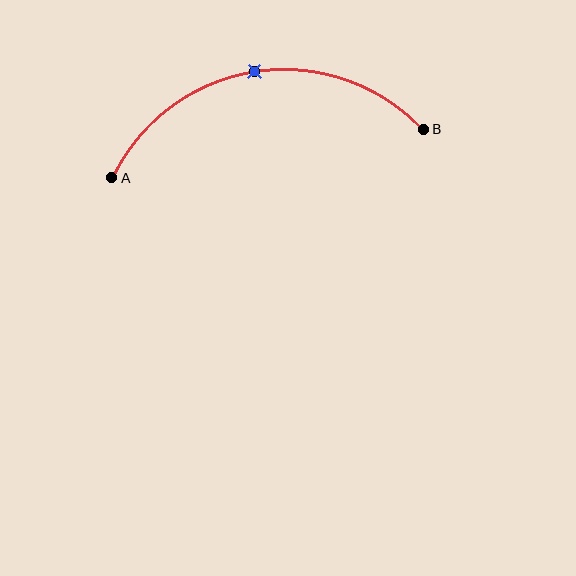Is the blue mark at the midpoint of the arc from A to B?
Yes. The blue mark lies on the arc at equal arc-length from both A and B — it is the arc midpoint.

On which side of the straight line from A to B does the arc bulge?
The arc bulges above the straight line connecting A and B.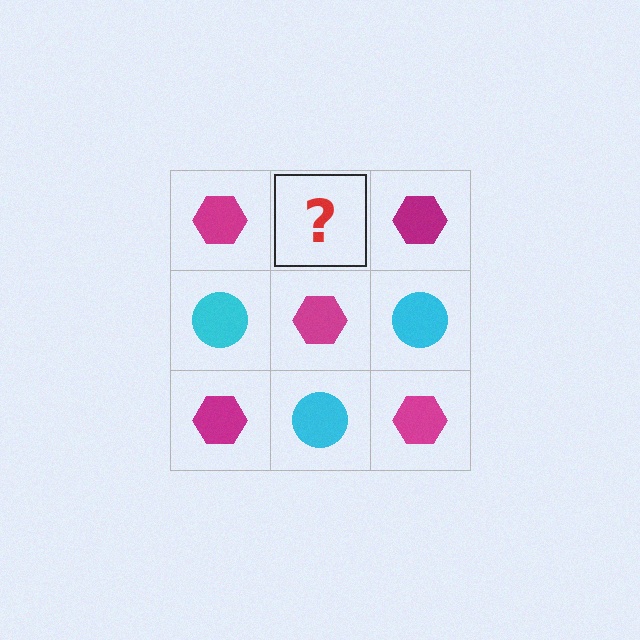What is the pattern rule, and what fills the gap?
The rule is that it alternates magenta hexagon and cyan circle in a checkerboard pattern. The gap should be filled with a cyan circle.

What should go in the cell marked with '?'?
The missing cell should contain a cyan circle.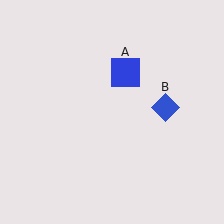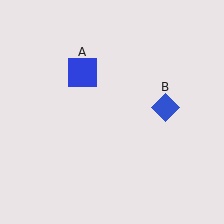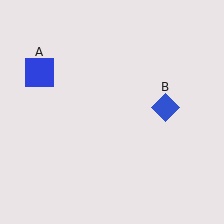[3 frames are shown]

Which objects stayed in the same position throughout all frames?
Blue diamond (object B) remained stationary.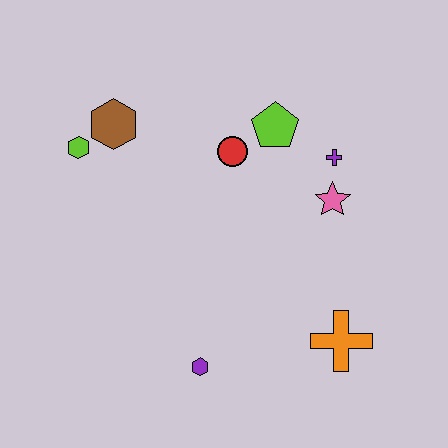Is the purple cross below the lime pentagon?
Yes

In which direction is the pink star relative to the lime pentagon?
The pink star is below the lime pentagon.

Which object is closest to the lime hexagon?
The brown hexagon is closest to the lime hexagon.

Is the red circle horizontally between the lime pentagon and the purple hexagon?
Yes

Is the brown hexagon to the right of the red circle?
No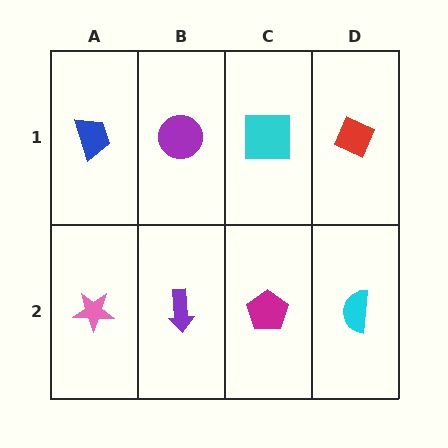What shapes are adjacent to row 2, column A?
A blue trapezoid (row 1, column A), a purple arrow (row 2, column B).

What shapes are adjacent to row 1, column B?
A purple arrow (row 2, column B), a blue trapezoid (row 1, column A), a cyan square (row 1, column C).